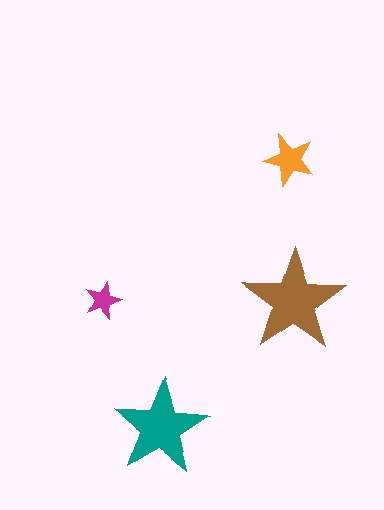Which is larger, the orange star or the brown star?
The brown one.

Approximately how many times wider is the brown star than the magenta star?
About 3 times wider.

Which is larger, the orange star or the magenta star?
The orange one.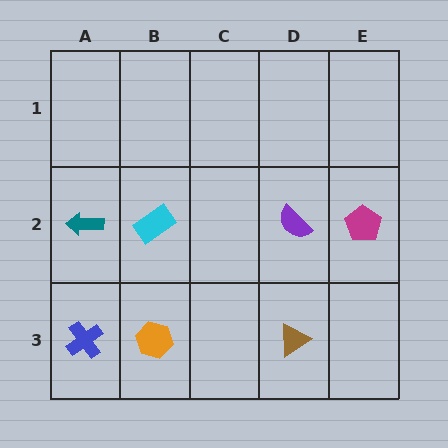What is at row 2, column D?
A purple semicircle.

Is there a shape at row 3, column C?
No, that cell is empty.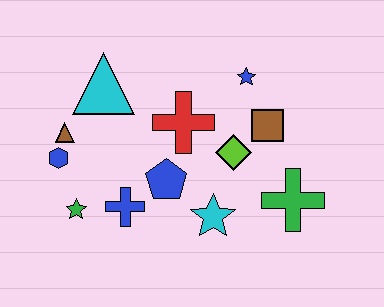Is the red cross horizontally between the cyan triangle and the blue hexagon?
No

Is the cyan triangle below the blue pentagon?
No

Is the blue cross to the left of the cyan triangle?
No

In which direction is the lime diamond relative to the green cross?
The lime diamond is to the left of the green cross.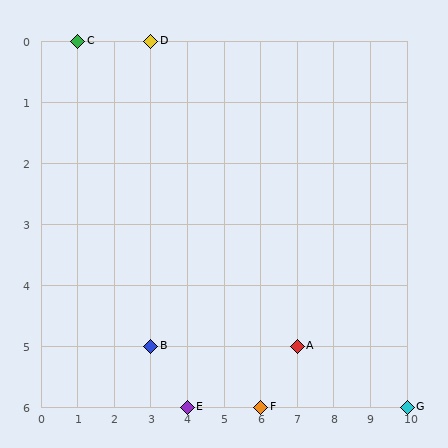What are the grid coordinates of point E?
Point E is at grid coordinates (4, 6).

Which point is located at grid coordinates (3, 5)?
Point B is at (3, 5).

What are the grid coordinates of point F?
Point F is at grid coordinates (6, 6).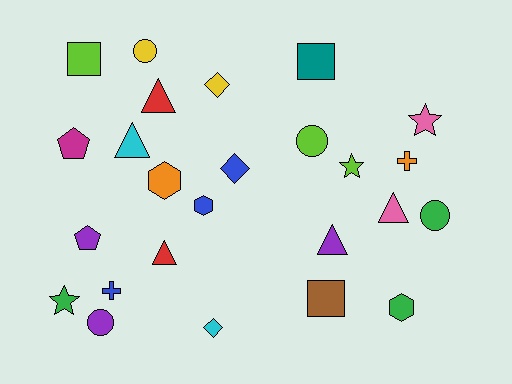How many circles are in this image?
There are 4 circles.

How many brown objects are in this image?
There is 1 brown object.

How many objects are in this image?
There are 25 objects.